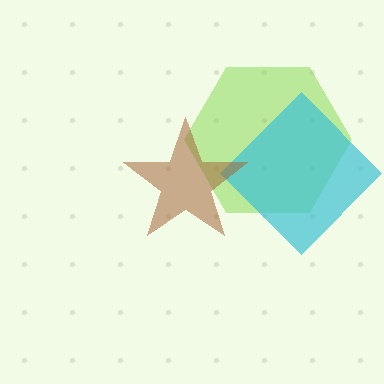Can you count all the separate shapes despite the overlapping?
Yes, there are 3 separate shapes.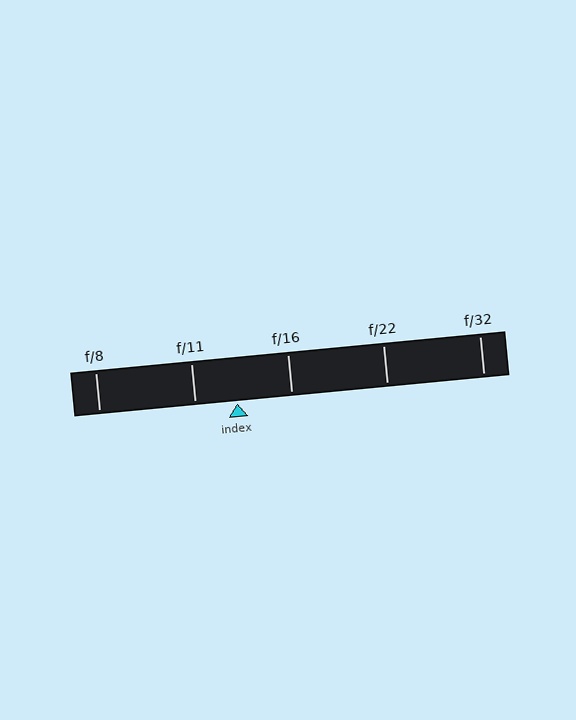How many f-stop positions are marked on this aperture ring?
There are 5 f-stop positions marked.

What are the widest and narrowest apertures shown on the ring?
The widest aperture shown is f/8 and the narrowest is f/32.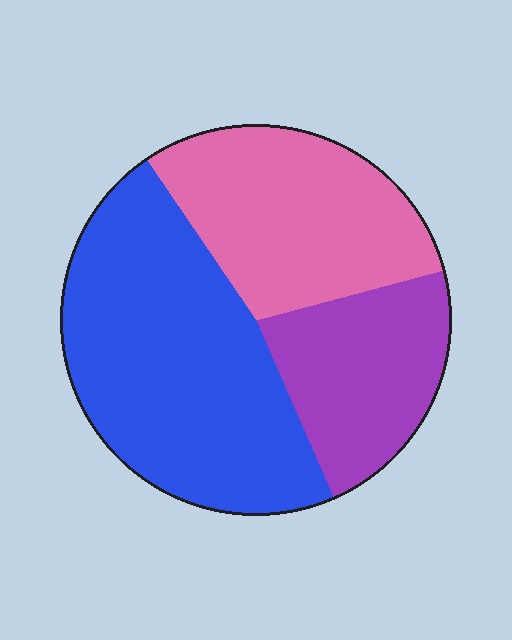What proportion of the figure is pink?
Pink takes up between a sixth and a third of the figure.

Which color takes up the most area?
Blue, at roughly 45%.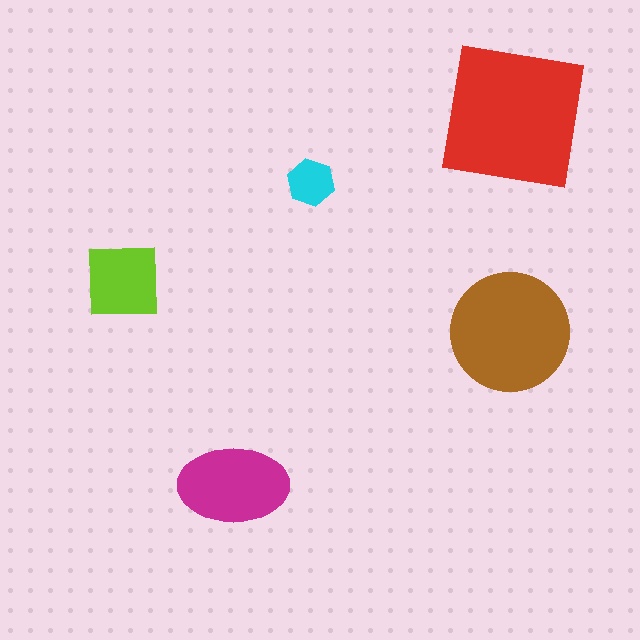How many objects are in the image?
There are 5 objects in the image.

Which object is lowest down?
The magenta ellipse is bottommost.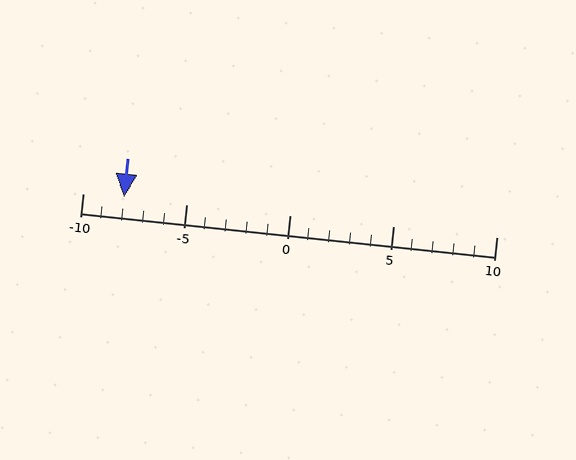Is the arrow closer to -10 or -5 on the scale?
The arrow is closer to -10.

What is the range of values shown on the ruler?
The ruler shows values from -10 to 10.